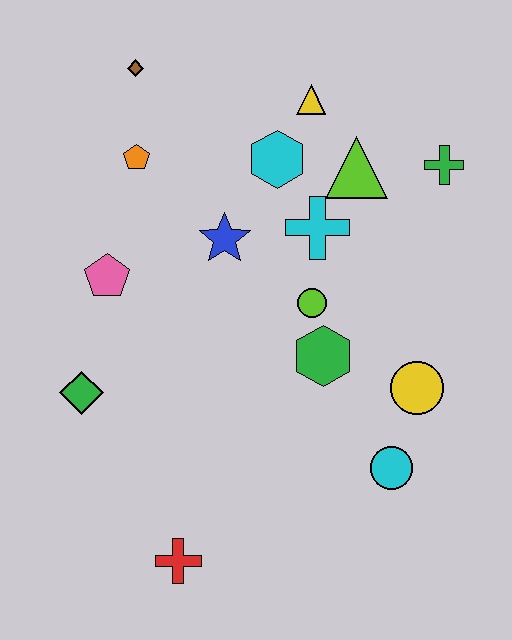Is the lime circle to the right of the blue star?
Yes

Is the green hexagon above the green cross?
No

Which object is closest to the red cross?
The green diamond is closest to the red cross.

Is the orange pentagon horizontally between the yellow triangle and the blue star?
No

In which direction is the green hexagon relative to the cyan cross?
The green hexagon is below the cyan cross.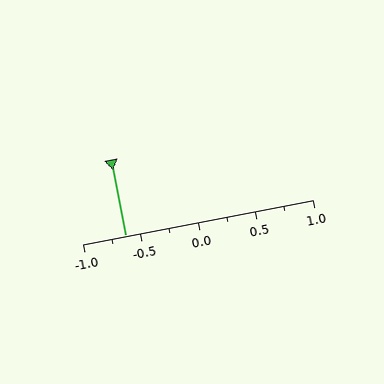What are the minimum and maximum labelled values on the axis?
The axis runs from -1.0 to 1.0.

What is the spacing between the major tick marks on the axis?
The major ticks are spaced 0.5 apart.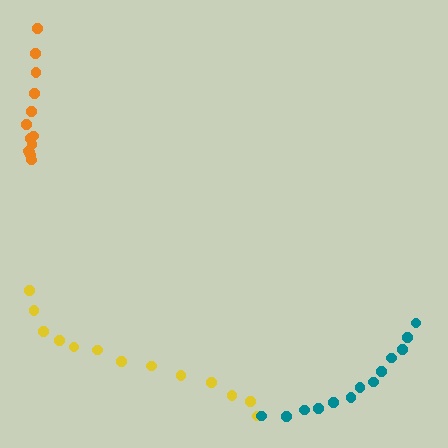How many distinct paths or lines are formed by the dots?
There are 3 distinct paths.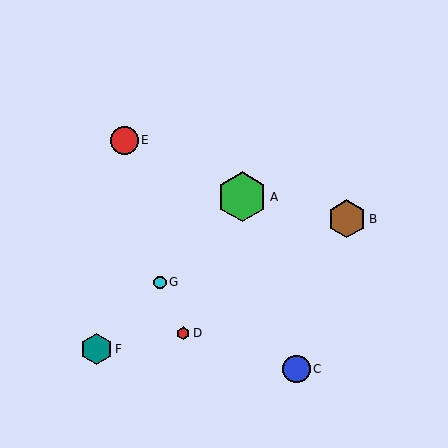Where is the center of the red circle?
The center of the red circle is at (124, 140).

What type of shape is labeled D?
Shape D is a red hexagon.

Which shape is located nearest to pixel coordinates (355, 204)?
The brown hexagon (labeled B) at (347, 219) is nearest to that location.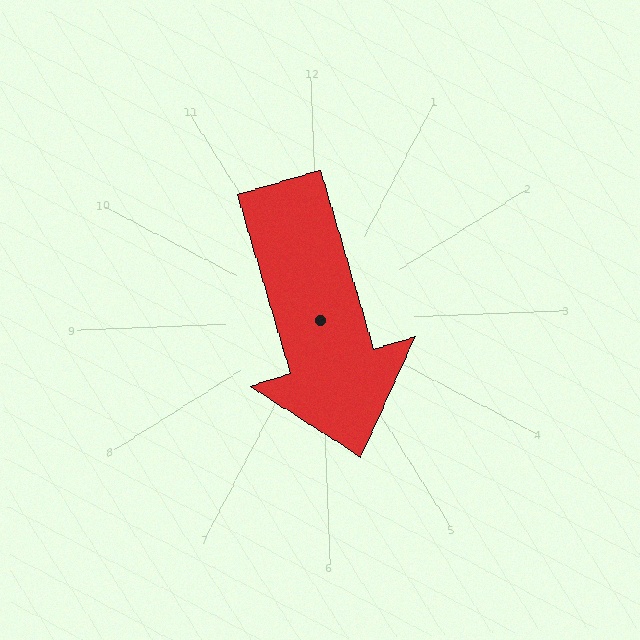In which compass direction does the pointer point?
South.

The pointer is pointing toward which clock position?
Roughly 6 o'clock.